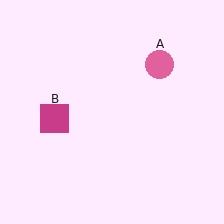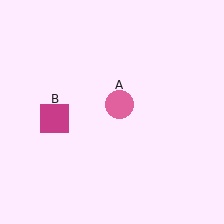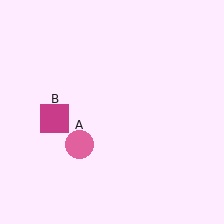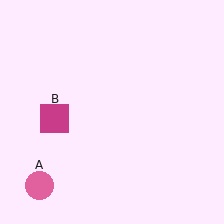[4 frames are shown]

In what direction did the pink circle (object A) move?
The pink circle (object A) moved down and to the left.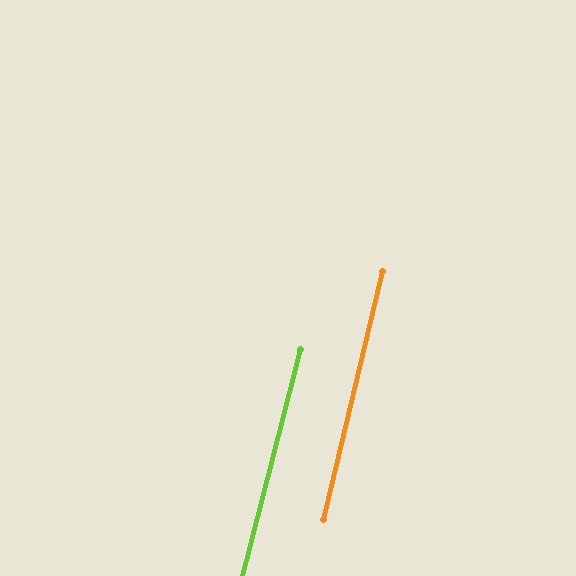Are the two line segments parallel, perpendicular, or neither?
Parallel — their directions differ by only 0.8°.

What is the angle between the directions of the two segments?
Approximately 1 degree.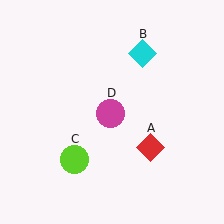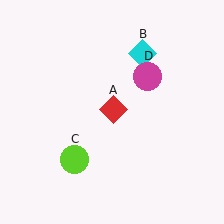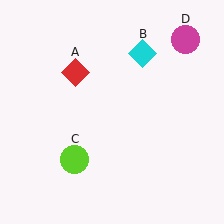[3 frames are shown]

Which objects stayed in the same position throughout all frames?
Cyan diamond (object B) and lime circle (object C) remained stationary.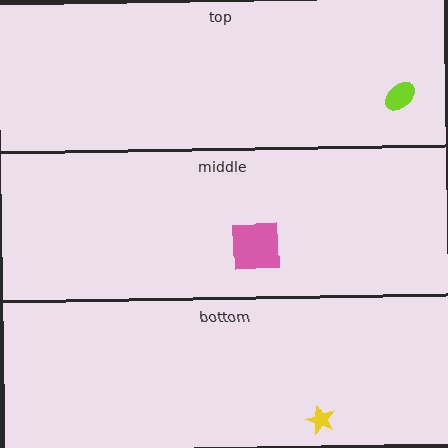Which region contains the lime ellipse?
The top region.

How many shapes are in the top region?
1.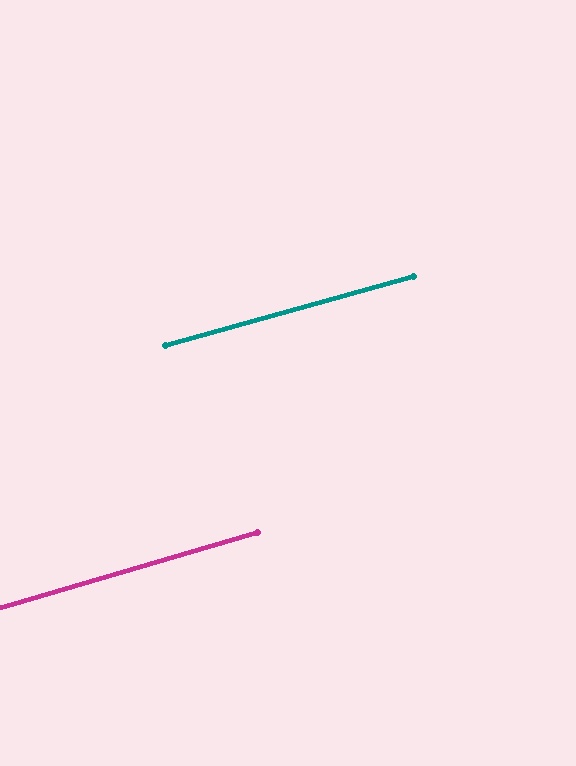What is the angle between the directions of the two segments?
Approximately 1 degree.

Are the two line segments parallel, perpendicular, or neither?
Parallel — their directions differ by only 0.7°.